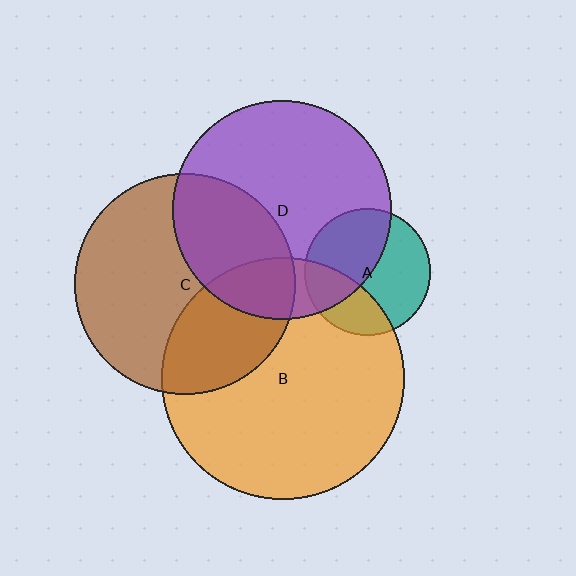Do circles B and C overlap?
Yes.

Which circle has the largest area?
Circle B (orange).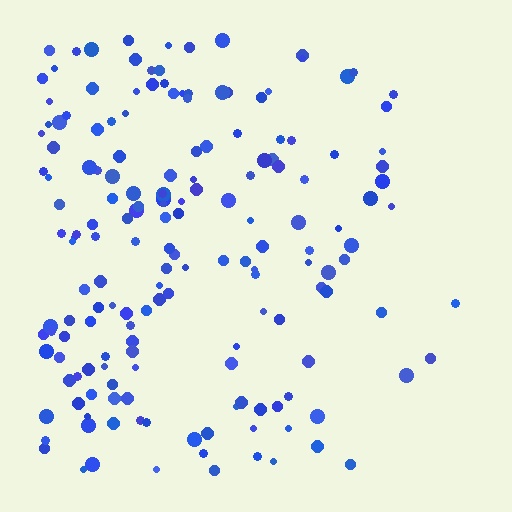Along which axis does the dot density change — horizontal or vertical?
Horizontal.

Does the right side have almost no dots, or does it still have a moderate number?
Still a moderate number, just noticeably fewer than the left.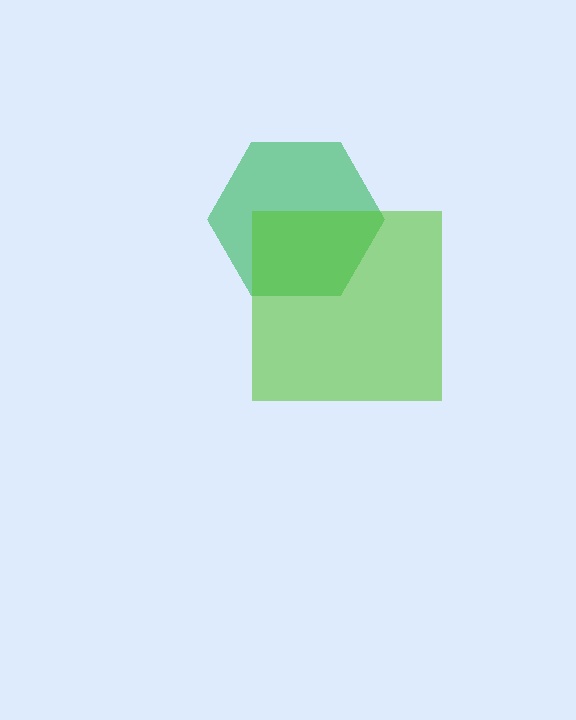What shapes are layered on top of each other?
The layered shapes are: a green hexagon, a lime square.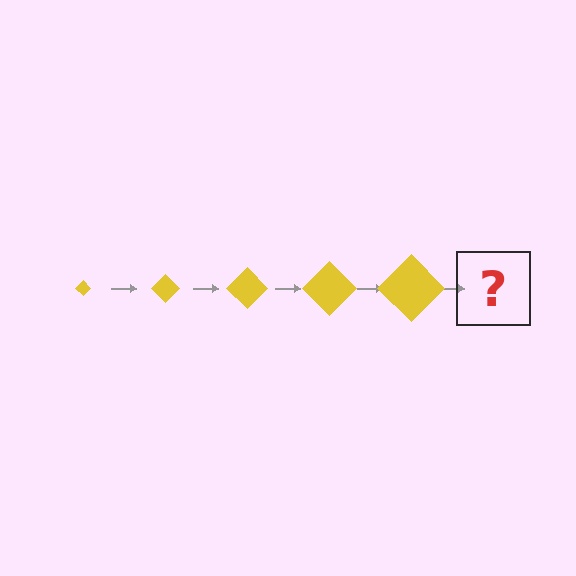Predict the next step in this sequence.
The next step is a yellow diamond, larger than the previous one.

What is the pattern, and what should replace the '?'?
The pattern is that the diamond gets progressively larger each step. The '?' should be a yellow diamond, larger than the previous one.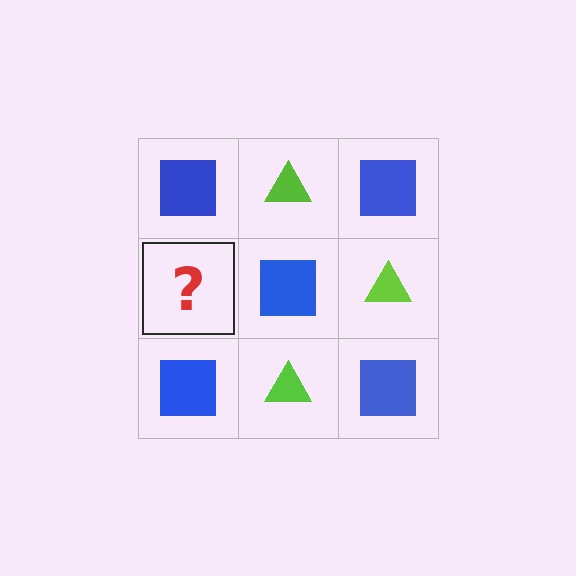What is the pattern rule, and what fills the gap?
The rule is that it alternates blue square and lime triangle in a checkerboard pattern. The gap should be filled with a lime triangle.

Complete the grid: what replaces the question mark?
The question mark should be replaced with a lime triangle.